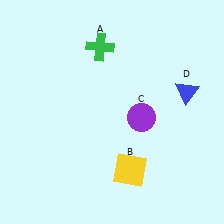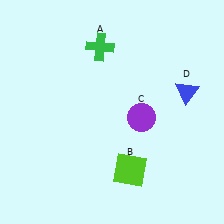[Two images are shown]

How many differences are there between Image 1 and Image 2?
There is 1 difference between the two images.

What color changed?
The square (B) changed from yellow in Image 1 to lime in Image 2.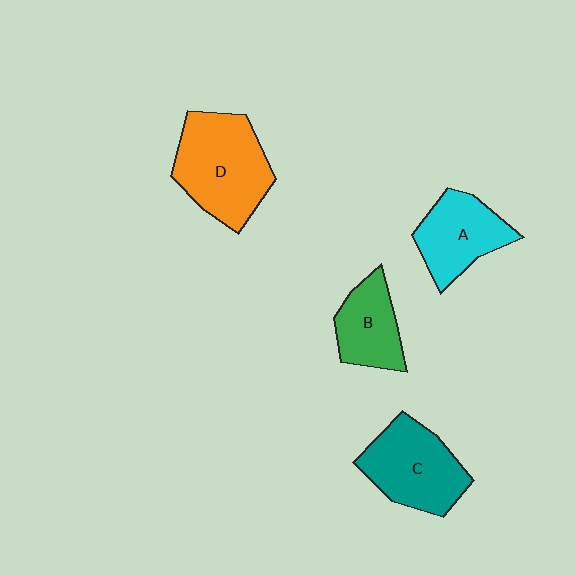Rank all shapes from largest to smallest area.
From largest to smallest: D (orange), C (teal), A (cyan), B (green).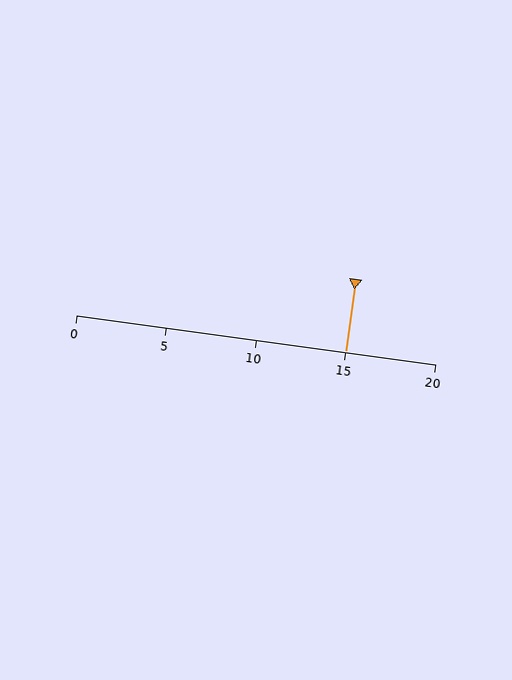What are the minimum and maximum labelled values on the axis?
The axis runs from 0 to 20.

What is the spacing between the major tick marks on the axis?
The major ticks are spaced 5 apart.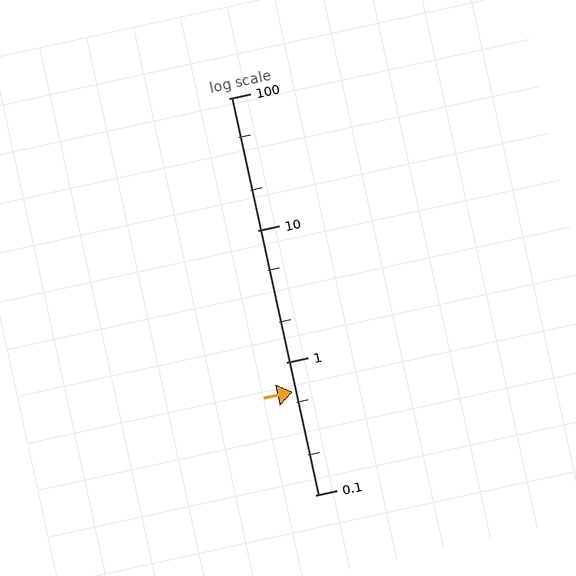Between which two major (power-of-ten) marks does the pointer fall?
The pointer is between 0.1 and 1.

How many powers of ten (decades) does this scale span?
The scale spans 3 decades, from 0.1 to 100.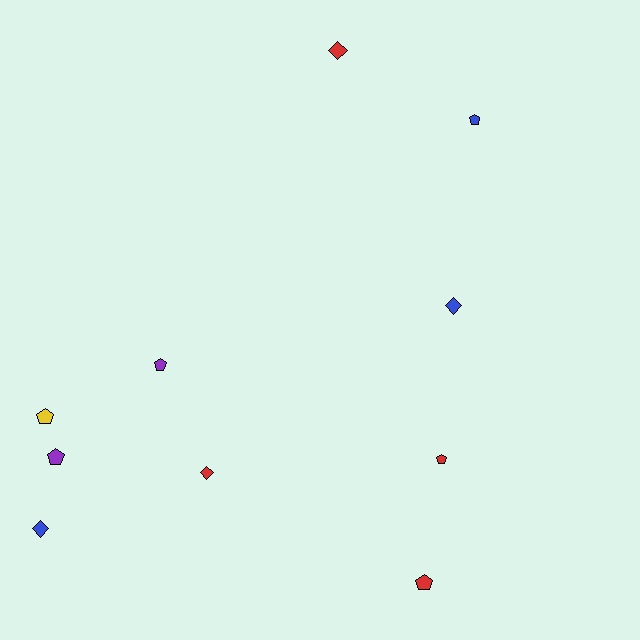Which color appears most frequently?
Red, with 4 objects.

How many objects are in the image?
There are 10 objects.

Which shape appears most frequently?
Pentagon, with 6 objects.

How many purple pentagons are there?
There are 2 purple pentagons.